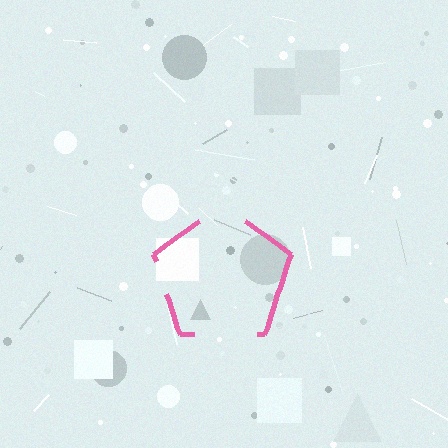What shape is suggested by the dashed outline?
The dashed outline suggests a pentagon.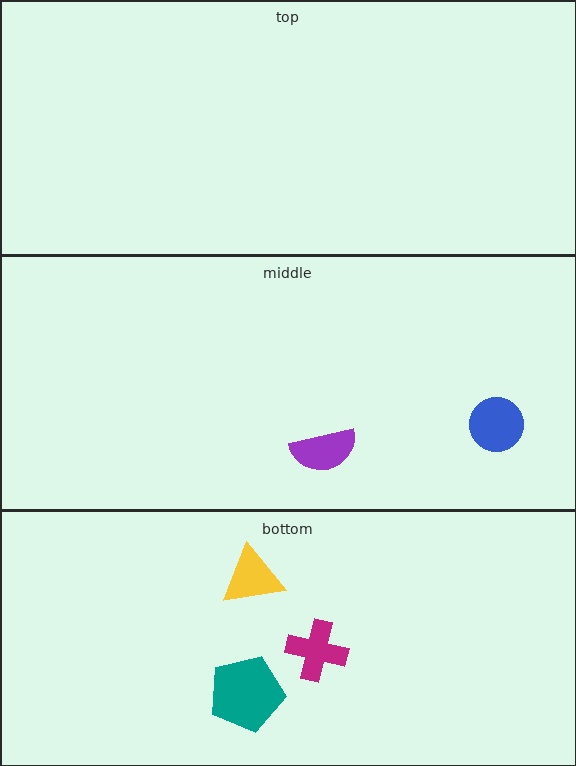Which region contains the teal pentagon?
The bottom region.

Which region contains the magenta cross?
The bottom region.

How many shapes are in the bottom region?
3.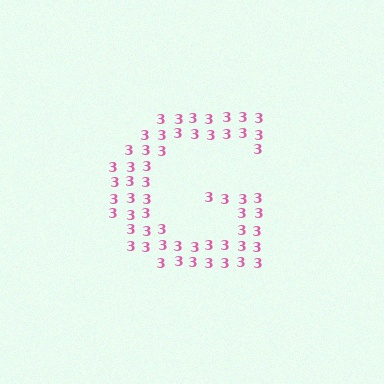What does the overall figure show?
The overall figure shows the letter G.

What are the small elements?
The small elements are digit 3's.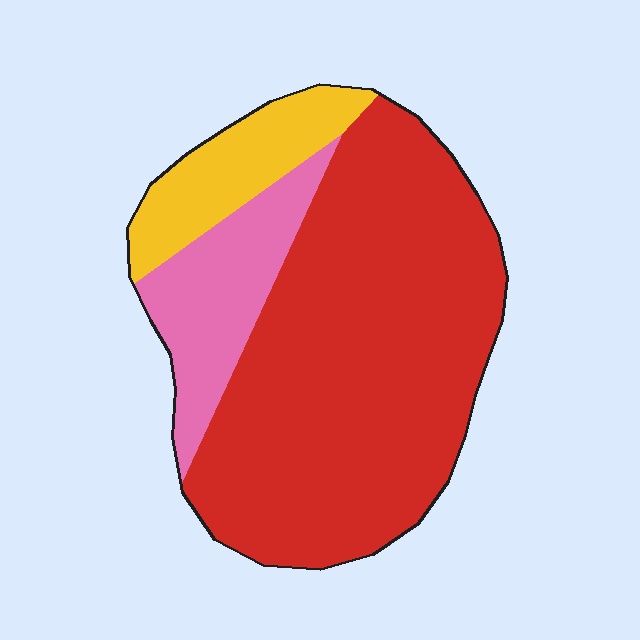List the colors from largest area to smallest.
From largest to smallest: red, pink, yellow.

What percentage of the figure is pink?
Pink takes up about one sixth (1/6) of the figure.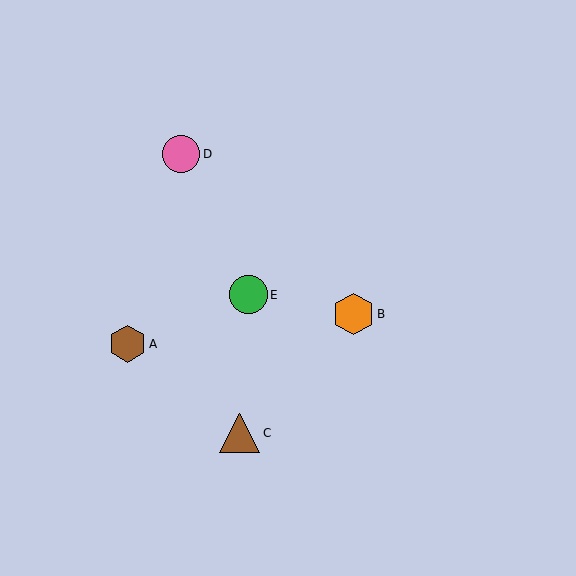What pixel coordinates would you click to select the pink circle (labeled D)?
Click at (181, 154) to select the pink circle D.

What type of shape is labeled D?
Shape D is a pink circle.